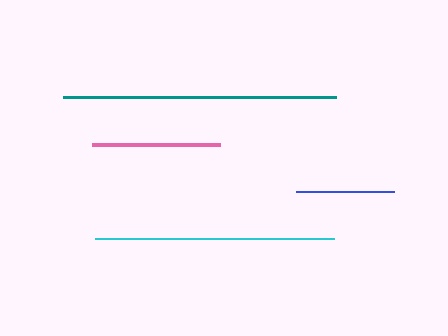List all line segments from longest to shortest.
From longest to shortest: teal, cyan, pink, blue.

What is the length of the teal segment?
The teal segment is approximately 272 pixels long.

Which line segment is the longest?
The teal line is the longest at approximately 272 pixels.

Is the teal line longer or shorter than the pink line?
The teal line is longer than the pink line.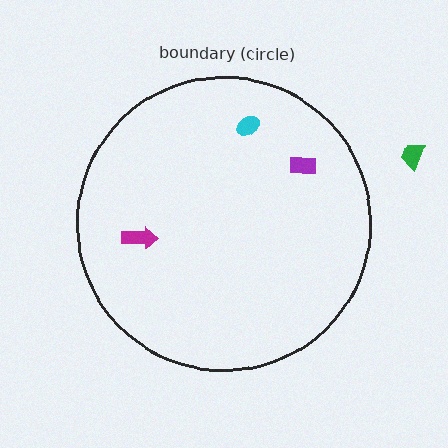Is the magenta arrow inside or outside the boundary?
Inside.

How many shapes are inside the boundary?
3 inside, 1 outside.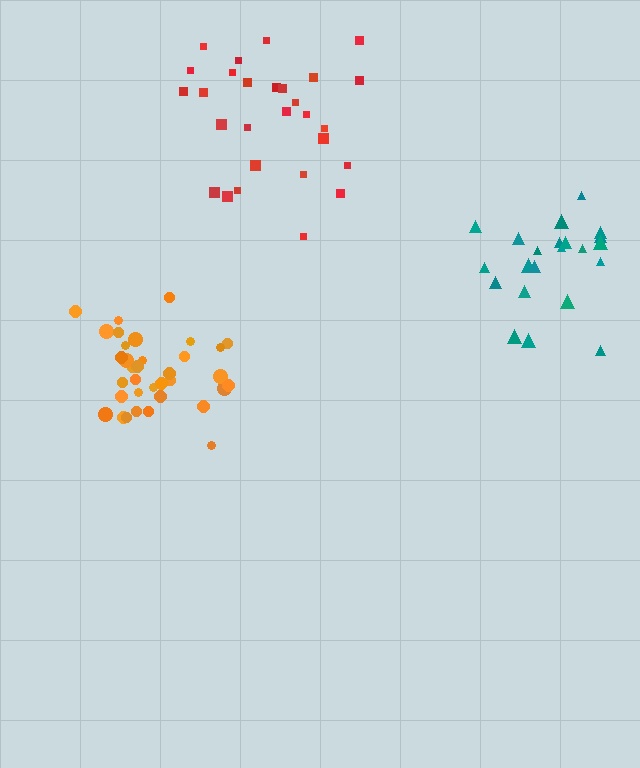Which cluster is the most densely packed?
Orange.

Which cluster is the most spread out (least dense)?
Teal.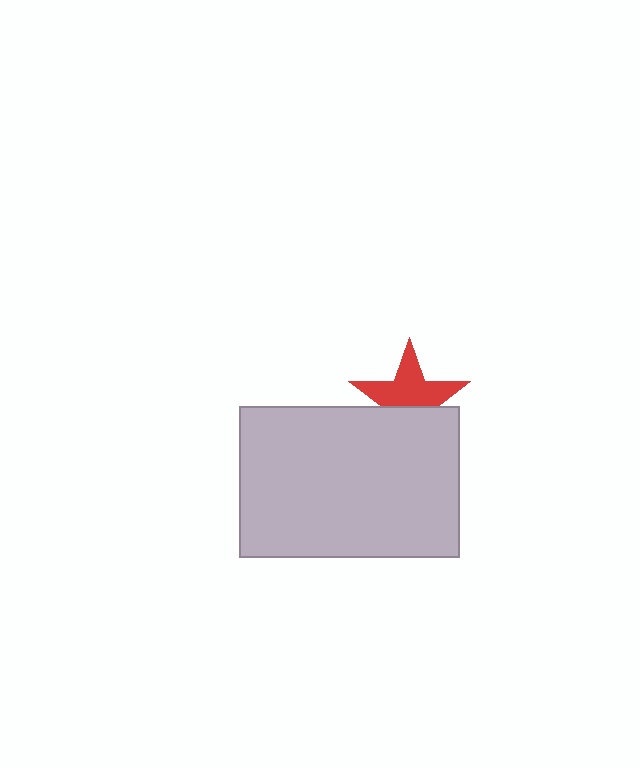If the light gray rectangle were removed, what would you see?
You would see the complete red star.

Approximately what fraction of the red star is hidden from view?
Roughly 41% of the red star is hidden behind the light gray rectangle.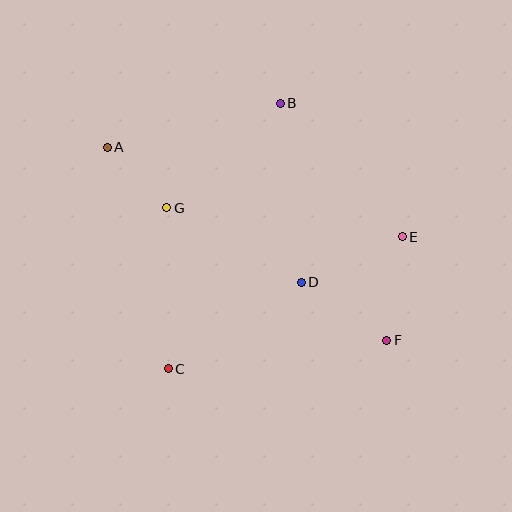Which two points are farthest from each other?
Points A and F are farthest from each other.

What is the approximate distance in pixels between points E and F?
The distance between E and F is approximately 105 pixels.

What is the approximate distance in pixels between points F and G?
The distance between F and G is approximately 257 pixels.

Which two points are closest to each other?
Points A and G are closest to each other.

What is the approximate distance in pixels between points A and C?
The distance between A and C is approximately 230 pixels.